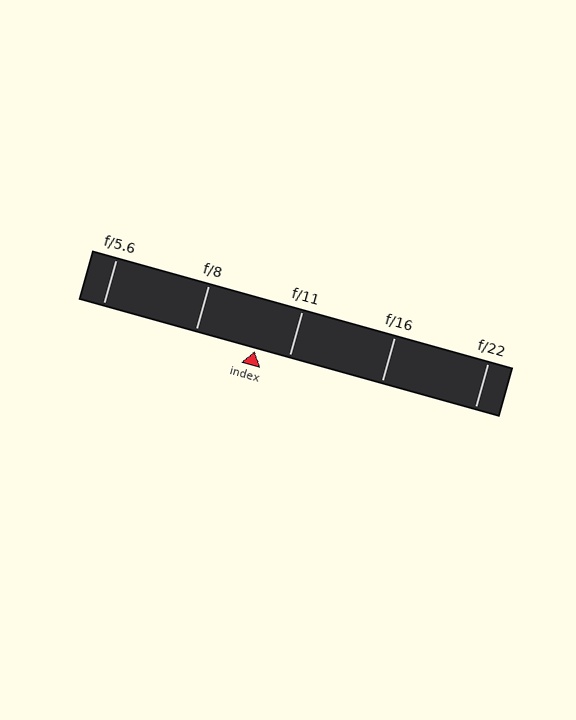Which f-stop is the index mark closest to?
The index mark is closest to f/11.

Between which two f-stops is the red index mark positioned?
The index mark is between f/8 and f/11.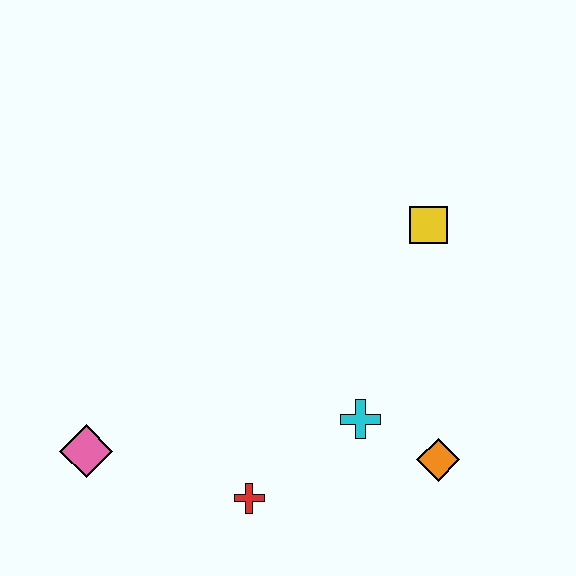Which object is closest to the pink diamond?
The red cross is closest to the pink diamond.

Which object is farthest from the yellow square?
The pink diamond is farthest from the yellow square.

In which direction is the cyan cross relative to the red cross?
The cyan cross is to the right of the red cross.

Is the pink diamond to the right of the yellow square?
No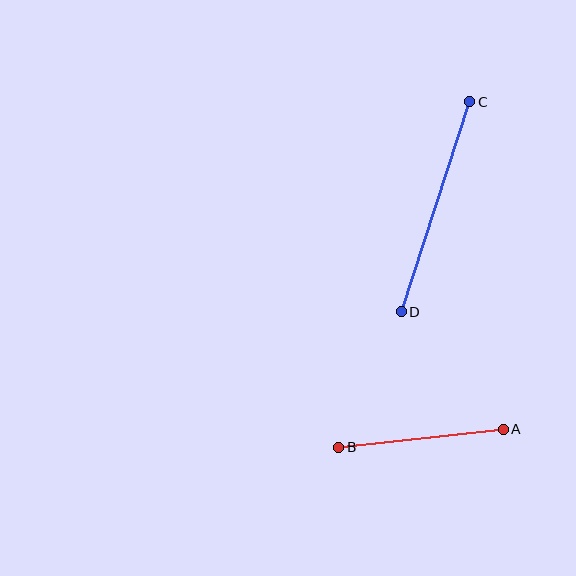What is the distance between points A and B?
The distance is approximately 166 pixels.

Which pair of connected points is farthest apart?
Points C and D are farthest apart.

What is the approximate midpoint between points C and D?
The midpoint is at approximately (436, 207) pixels.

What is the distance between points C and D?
The distance is approximately 221 pixels.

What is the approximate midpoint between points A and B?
The midpoint is at approximately (421, 438) pixels.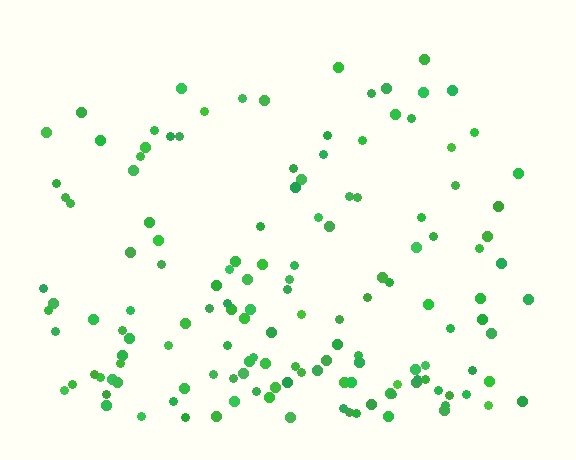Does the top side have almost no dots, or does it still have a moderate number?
Still a moderate number, just noticeably fewer than the bottom.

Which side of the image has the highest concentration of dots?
The bottom.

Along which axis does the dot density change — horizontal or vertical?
Vertical.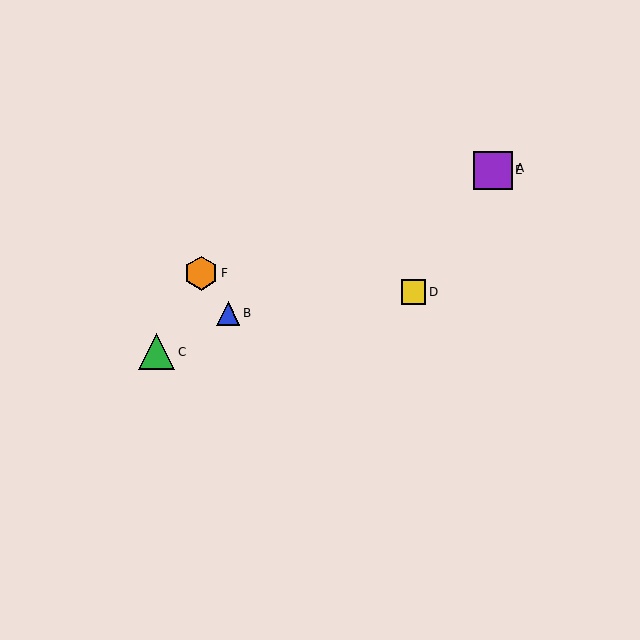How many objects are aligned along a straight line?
4 objects (A, B, C, E) are aligned along a straight line.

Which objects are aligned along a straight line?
Objects A, B, C, E are aligned along a straight line.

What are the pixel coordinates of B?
Object B is at (228, 313).